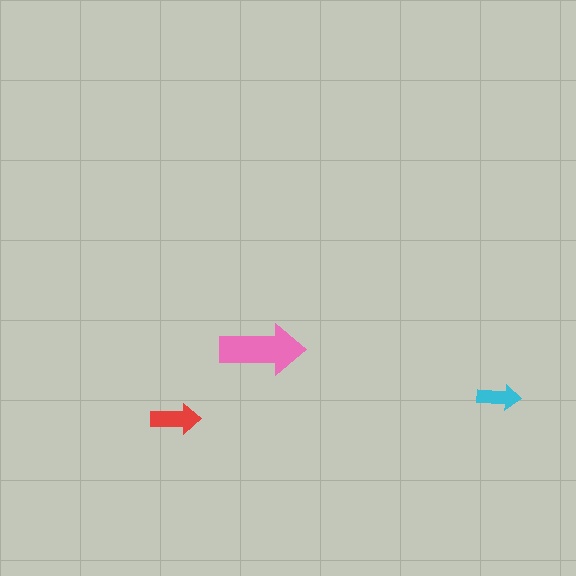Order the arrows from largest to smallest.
the pink one, the red one, the cyan one.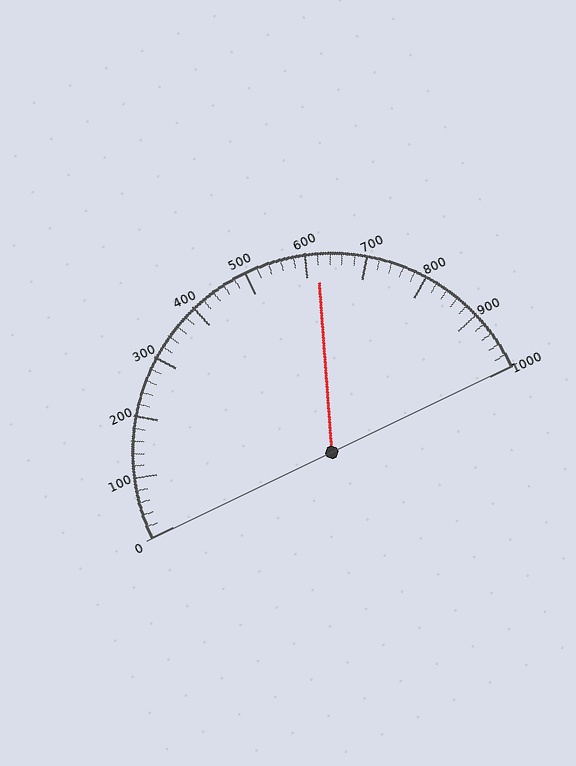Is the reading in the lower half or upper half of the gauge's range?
The reading is in the upper half of the range (0 to 1000).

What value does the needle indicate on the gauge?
The needle indicates approximately 620.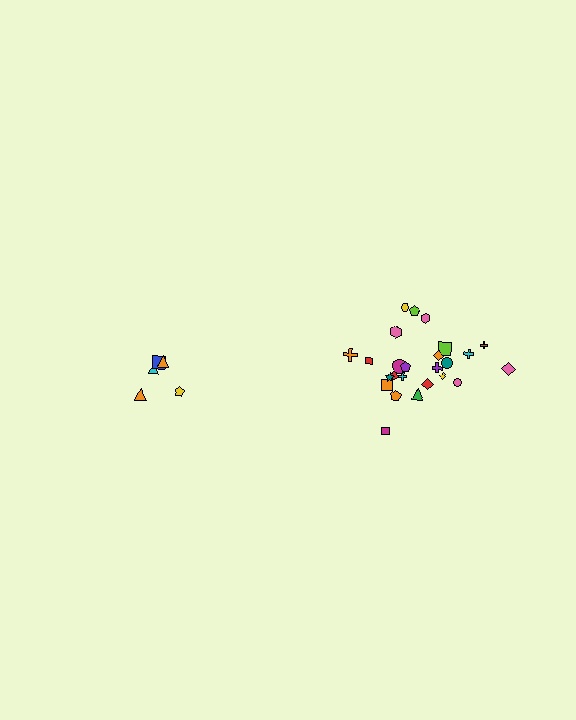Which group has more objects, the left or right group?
The right group.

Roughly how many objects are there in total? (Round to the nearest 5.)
Roughly 30 objects in total.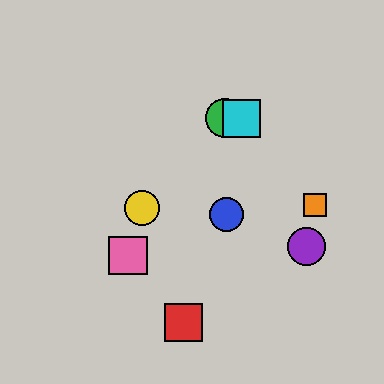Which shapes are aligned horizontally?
The green circle, the cyan square are aligned horizontally.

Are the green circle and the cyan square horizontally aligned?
Yes, both are at y≈118.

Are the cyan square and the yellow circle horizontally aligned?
No, the cyan square is at y≈118 and the yellow circle is at y≈208.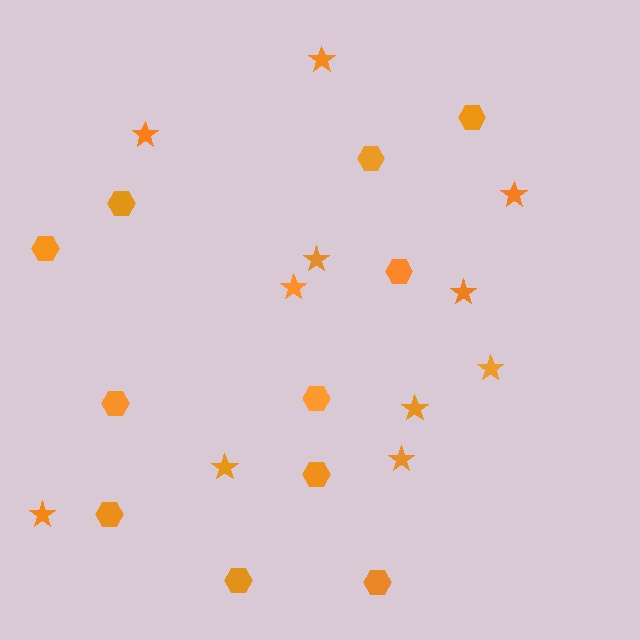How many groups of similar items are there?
There are 2 groups: one group of hexagons (11) and one group of stars (11).